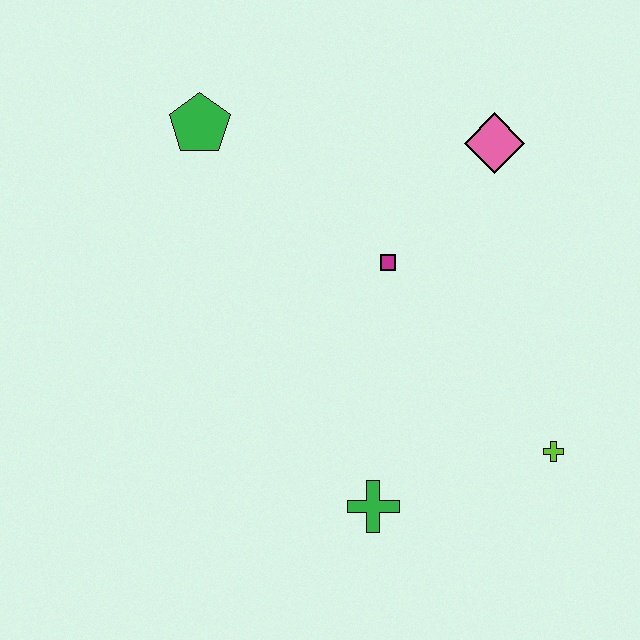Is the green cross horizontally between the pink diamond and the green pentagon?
Yes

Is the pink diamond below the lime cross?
No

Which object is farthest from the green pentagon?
The lime cross is farthest from the green pentagon.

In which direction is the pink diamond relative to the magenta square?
The pink diamond is above the magenta square.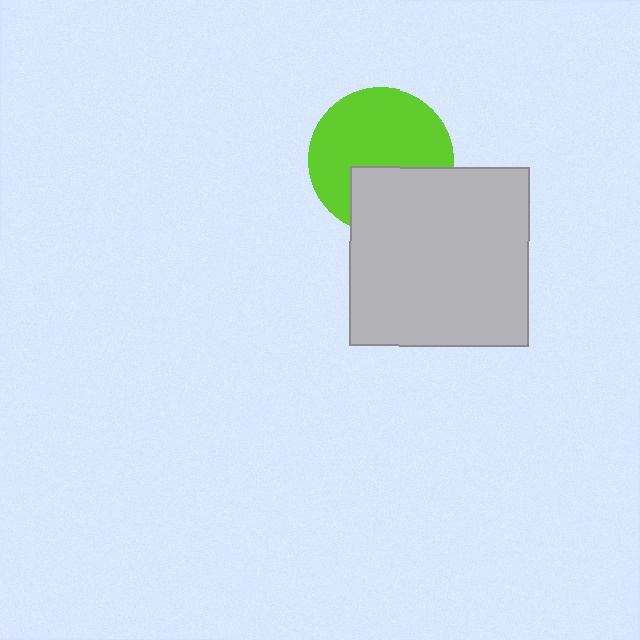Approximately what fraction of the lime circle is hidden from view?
Roughly 35% of the lime circle is hidden behind the light gray square.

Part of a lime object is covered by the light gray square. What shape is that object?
It is a circle.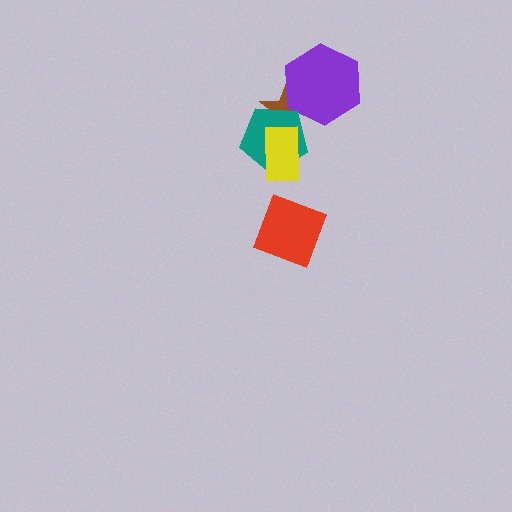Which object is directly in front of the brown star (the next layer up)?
The purple hexagon is directly in front of the brown star.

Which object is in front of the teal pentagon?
The yellow rectangle is in front of the teal pentagon.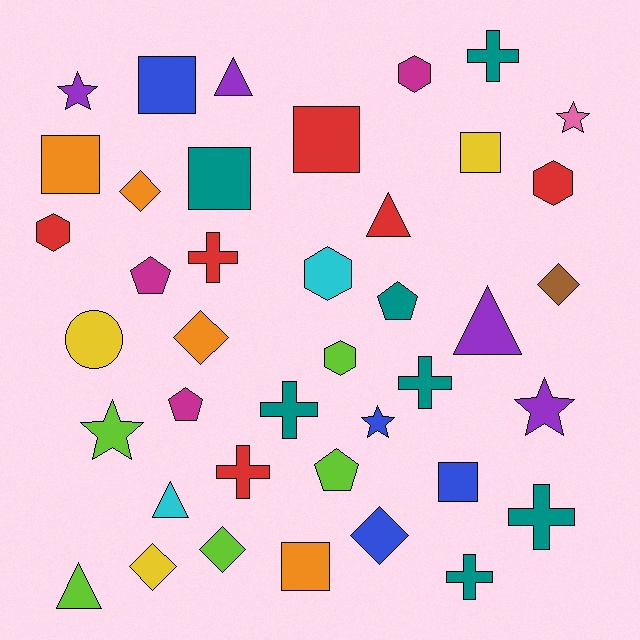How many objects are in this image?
There are 40 objects.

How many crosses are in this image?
There are 7 crosses.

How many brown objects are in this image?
There is 1 brown object.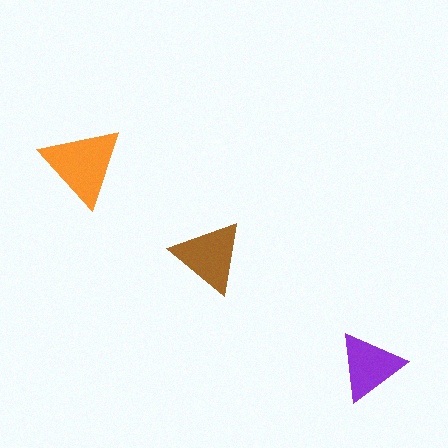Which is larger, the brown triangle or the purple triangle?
The brown one.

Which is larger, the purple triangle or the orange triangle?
The orange one.